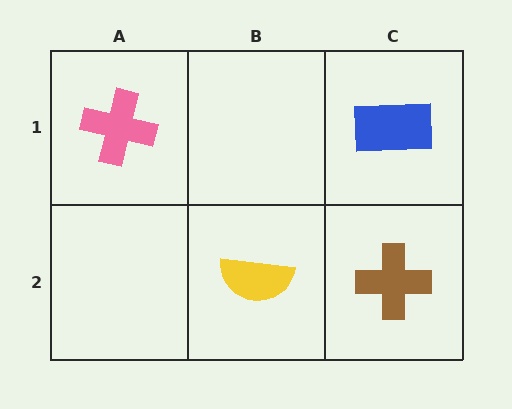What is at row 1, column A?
A pink cross.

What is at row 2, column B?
A yellow semicircle.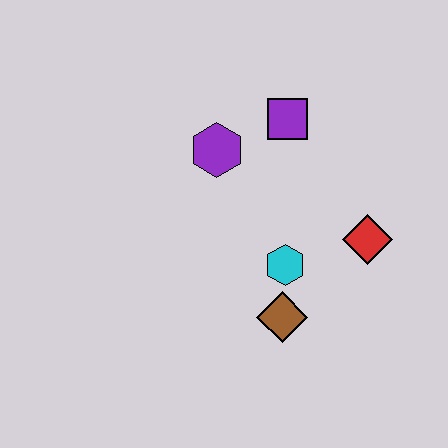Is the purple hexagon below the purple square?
Yes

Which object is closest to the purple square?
The purple hexagon is closest to the purple square.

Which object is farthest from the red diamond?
The purple hexagon is farthest from the red diamond.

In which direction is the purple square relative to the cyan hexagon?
The purple square is above the cyan hexagon.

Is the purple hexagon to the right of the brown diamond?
No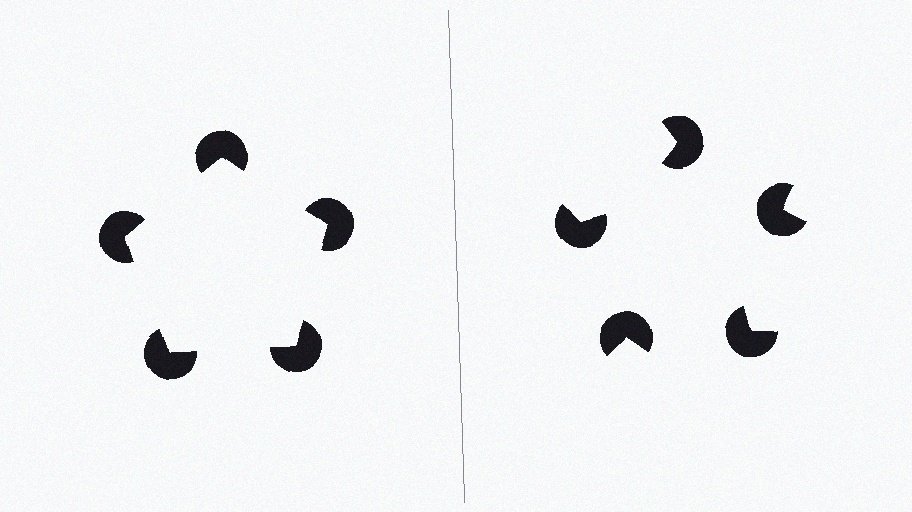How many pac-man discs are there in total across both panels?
10 — 5 on each side.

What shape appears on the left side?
An illusory pentagon.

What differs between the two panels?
The pac-man discs are positioned identically on both sides; only the wedge orientations differ. On the left they align to a pentagon; on the right they are misaligned.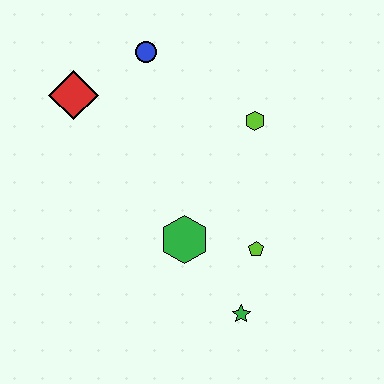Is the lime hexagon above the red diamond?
No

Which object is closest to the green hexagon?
The lime pentagon is closest to the green hexagon.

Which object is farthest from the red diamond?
The green star is farthest from the red diamond.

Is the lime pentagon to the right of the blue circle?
Yes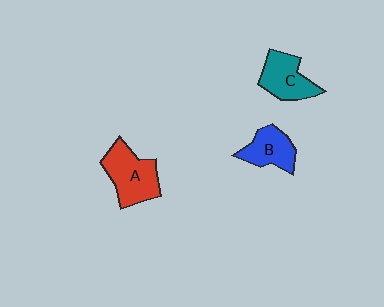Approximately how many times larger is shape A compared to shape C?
Approximately 1.2 times.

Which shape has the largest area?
Shape A (red).